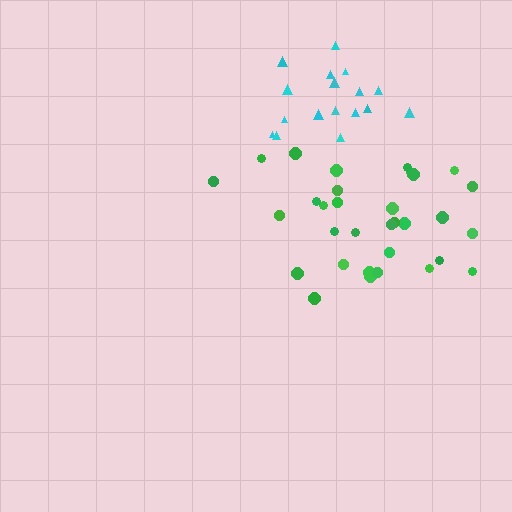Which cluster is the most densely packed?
Green.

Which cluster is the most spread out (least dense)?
Cyan.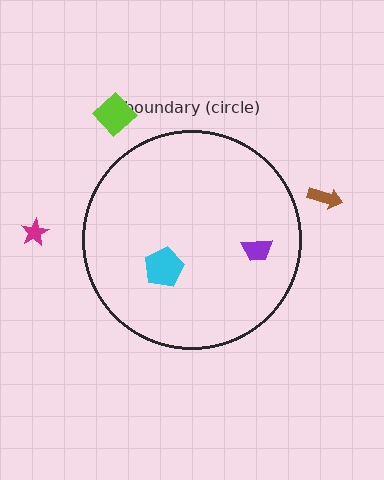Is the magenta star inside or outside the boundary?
Outside.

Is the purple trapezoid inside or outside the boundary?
Inside.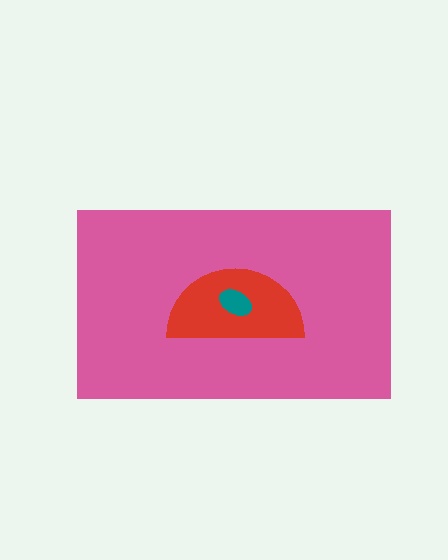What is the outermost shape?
The pink rectangle.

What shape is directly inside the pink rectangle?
The red semicircle.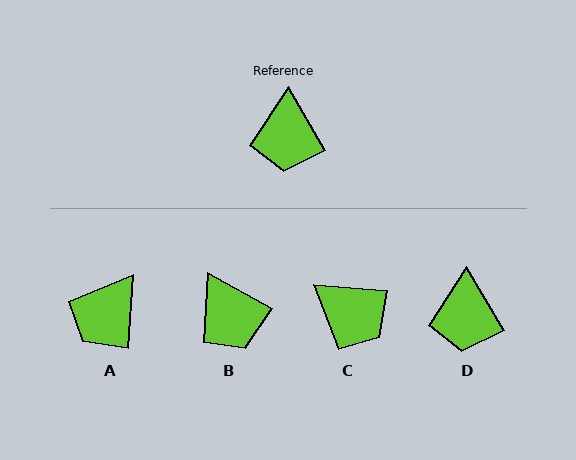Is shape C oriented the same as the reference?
No, it is off by about 54 degrees.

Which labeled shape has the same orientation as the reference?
D.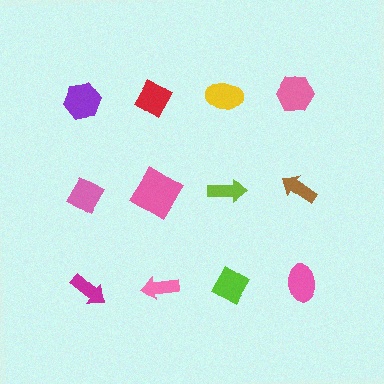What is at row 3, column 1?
A magenta arrow.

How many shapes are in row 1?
4 shapes.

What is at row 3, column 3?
A lime diamond.